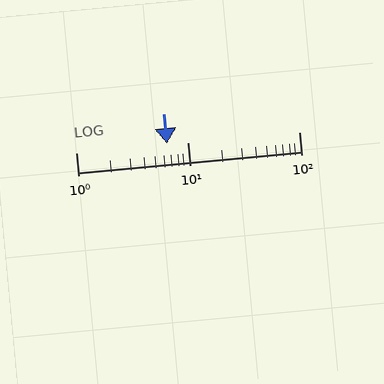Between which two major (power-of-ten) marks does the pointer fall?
The pointer is between 1 and 10.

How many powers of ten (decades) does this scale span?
The scale spans 2 decades, from 1 to 100.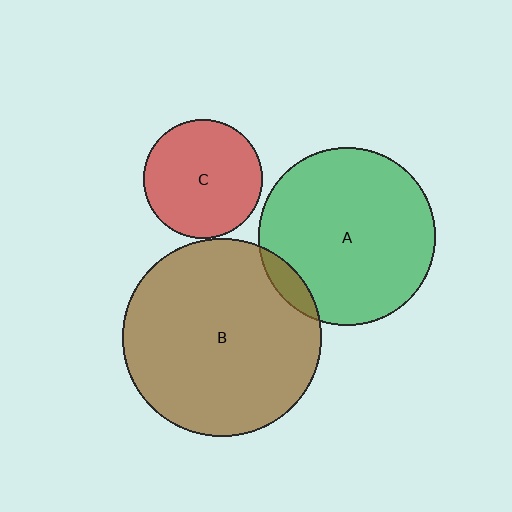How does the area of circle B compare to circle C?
Approximately 2.8 times.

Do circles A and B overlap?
Yes.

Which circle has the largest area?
Circle B (brown).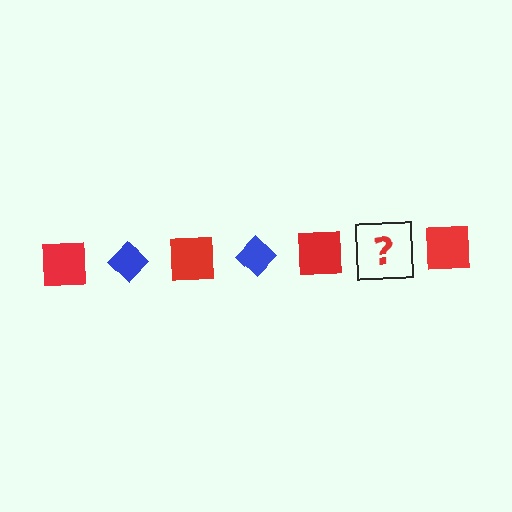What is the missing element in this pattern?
The missing element is a blue diamond.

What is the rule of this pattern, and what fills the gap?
The rule is that the pattern alternates between red square and blue diamond. The gap should be filled with a blue diamond.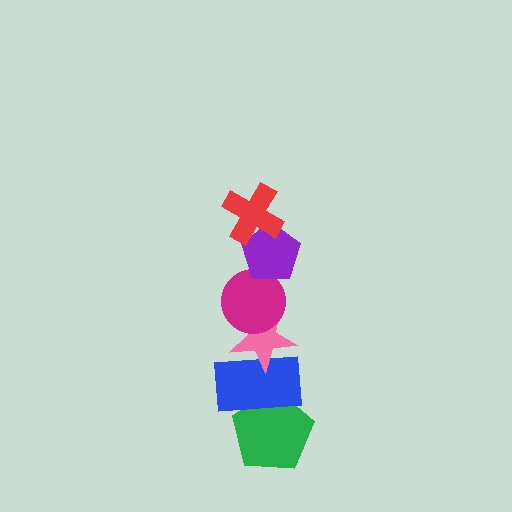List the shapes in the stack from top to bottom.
From top to bottom: the red cross, the purple pentagon, the magenta circle, the pink star, the blue rectangle, the green pentagon.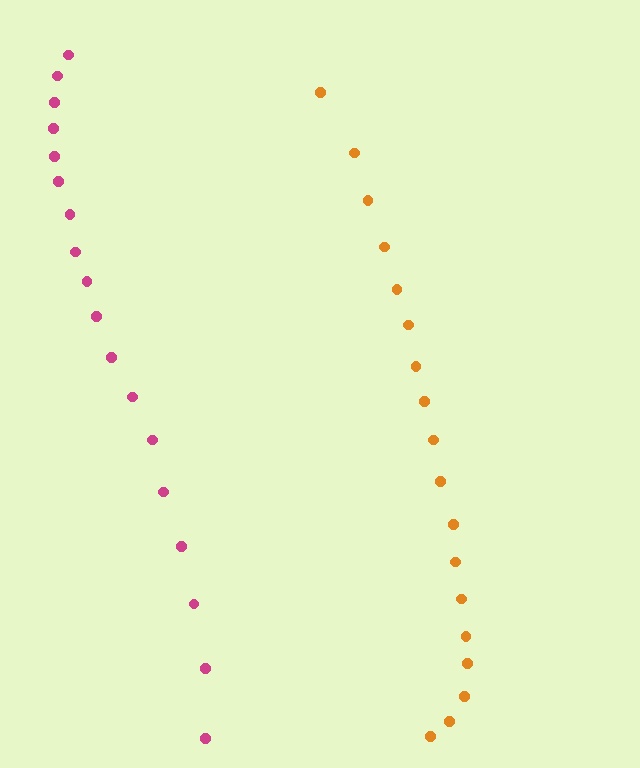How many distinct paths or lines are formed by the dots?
There are 2 distinct paths.